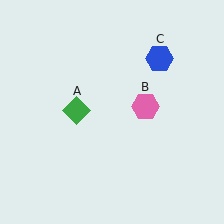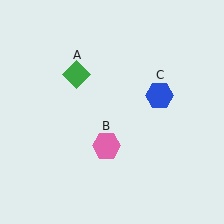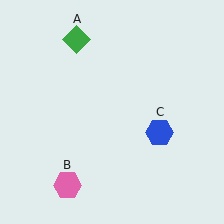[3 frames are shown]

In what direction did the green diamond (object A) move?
The green diamond (object A) moved up.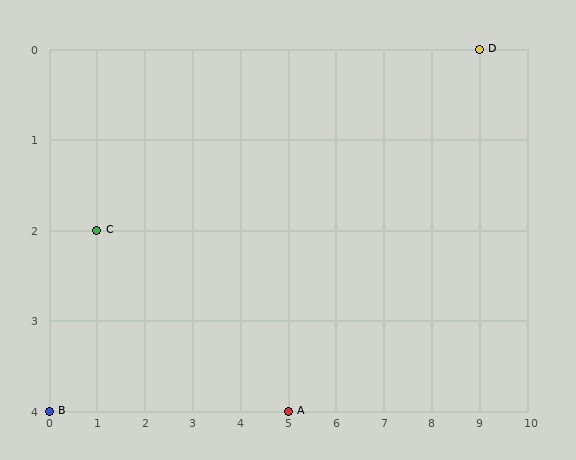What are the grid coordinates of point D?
Point D is at grid coordinates (9, 0).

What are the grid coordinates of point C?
Point C is at grid coordinates (1, 2).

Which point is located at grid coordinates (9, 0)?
Point D is at (9, 0).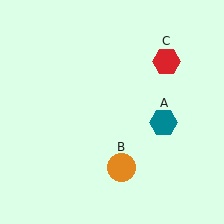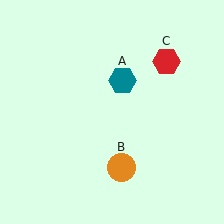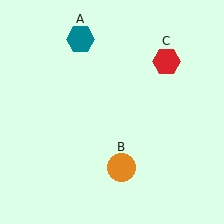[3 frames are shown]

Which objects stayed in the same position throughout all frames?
Orange circle (object B) and red hexagon (object C) remained stationary.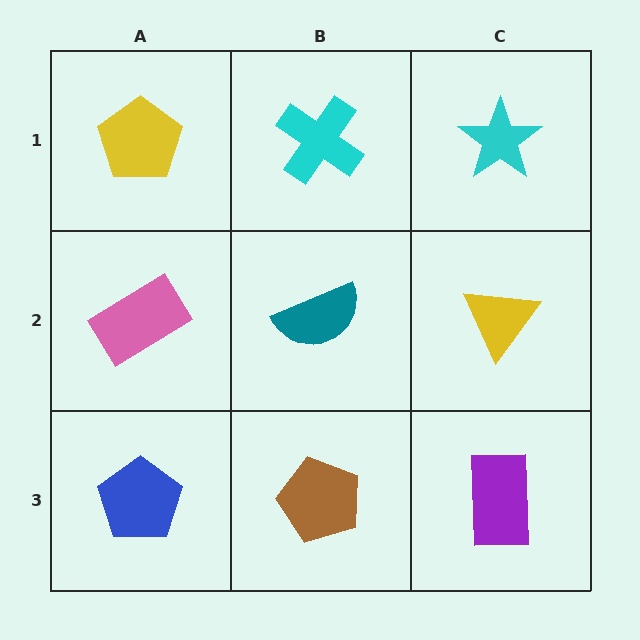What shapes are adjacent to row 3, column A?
A pink rectangle (row 2, column A), a brown pentagon (row 3, column B).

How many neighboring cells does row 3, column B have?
3.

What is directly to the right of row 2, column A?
A teal semicircle.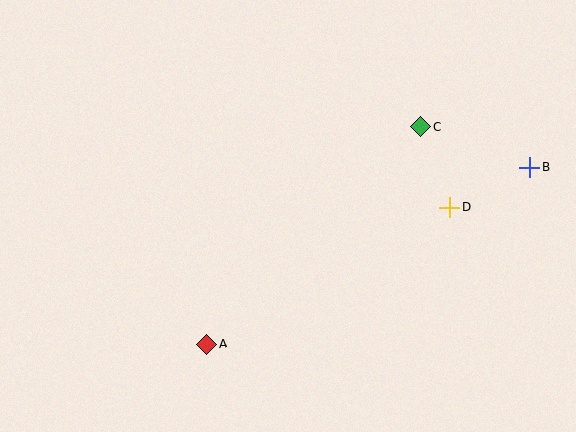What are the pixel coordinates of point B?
Point B is at (530, 167).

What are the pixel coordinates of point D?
Point D is at (449, 207).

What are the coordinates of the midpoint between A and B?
The midpoint between A and B is at (368, 256).